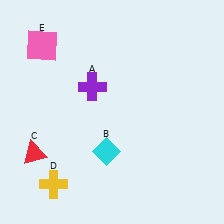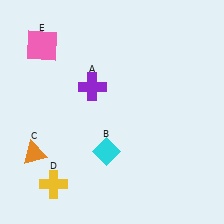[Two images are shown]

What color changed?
The triangle (C) changed from red in Image 1 to orange in Image 2.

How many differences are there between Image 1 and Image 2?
There is 1 difference between the two images.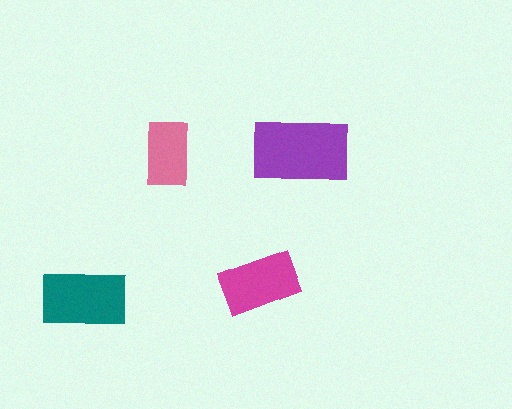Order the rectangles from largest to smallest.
the purple one, the teal one, the magenta one, the pink one.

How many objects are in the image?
There are 4 objects in the image.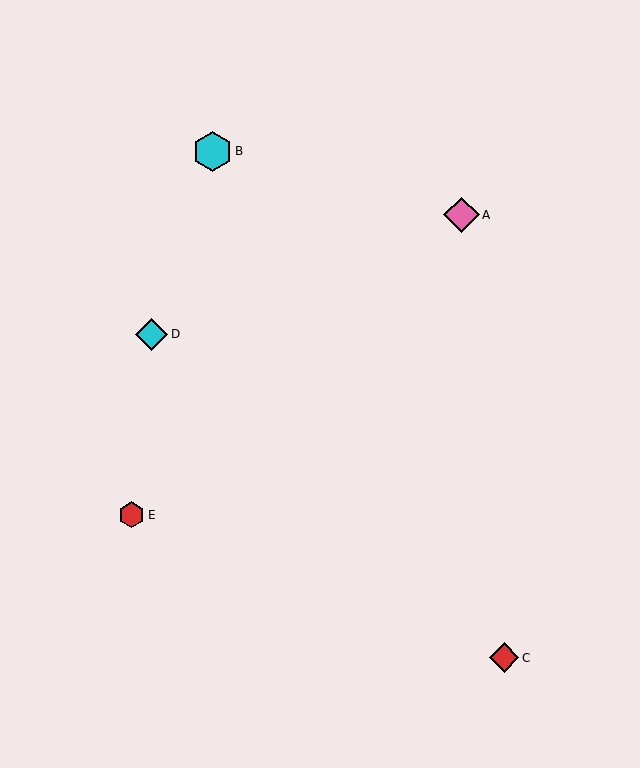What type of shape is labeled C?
Shape C is a red diamond.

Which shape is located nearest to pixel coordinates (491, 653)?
The red diamond (labeled C) at (504, 658) is nearest to that location.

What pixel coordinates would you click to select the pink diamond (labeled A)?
Click at (461, 215) to select the pink diamond A.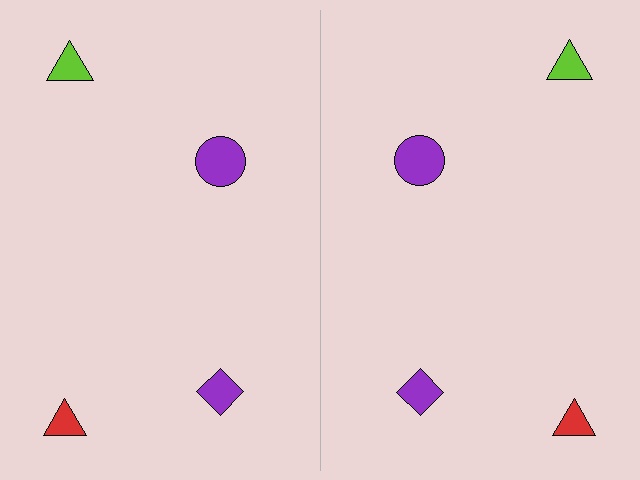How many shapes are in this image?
There are 8 shapes in this image.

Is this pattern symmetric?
Yes, this pattern has bilateral (reflection) symmetry.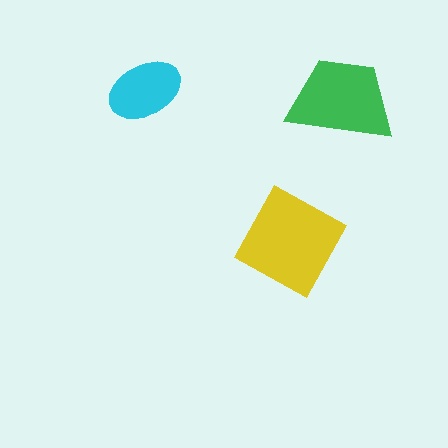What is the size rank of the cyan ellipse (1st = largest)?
3rd.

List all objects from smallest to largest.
The cyan ellipse, the green trapezoid, the yellow square.